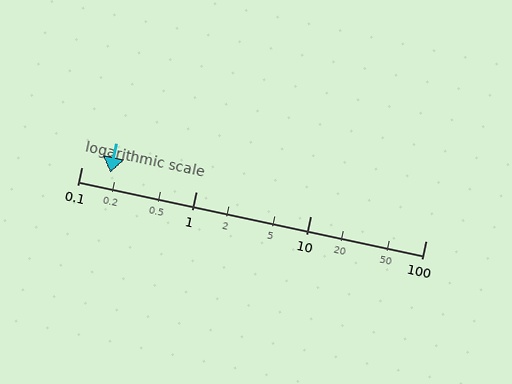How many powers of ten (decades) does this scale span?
The scale spans 3 decades, from 0.1 to 100.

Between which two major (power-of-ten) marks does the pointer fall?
The pointer is between 0.1 and 1.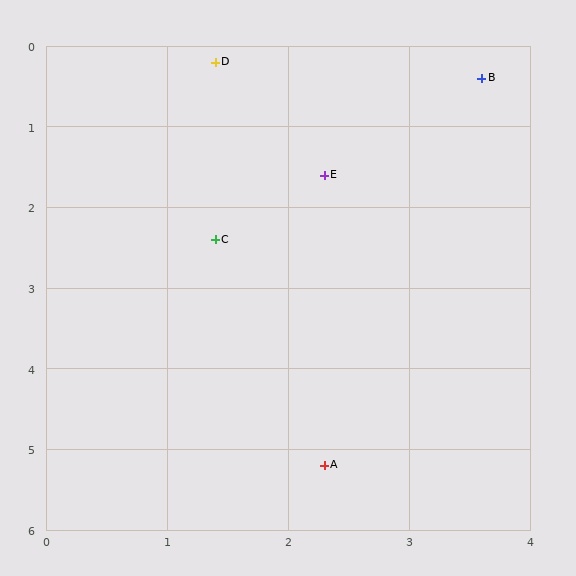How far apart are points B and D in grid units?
Points B and D are about 2.2 grid units apart.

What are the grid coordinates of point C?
Point C is at approximately (1.4, 2.4).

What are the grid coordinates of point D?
Point D is at approximately (1.4, 0.2).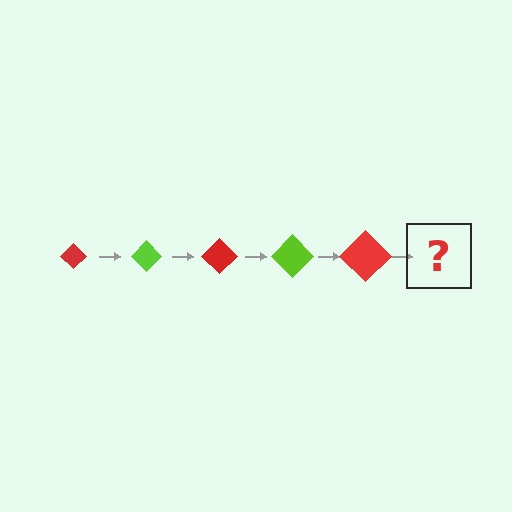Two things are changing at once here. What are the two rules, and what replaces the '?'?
The two rules are that the diamond grows larger each step and the color cycles through red and lime. The '?' should be a lime diamond, larger than the previous one.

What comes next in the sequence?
The next element should be a lime diamond, larger than the previous one.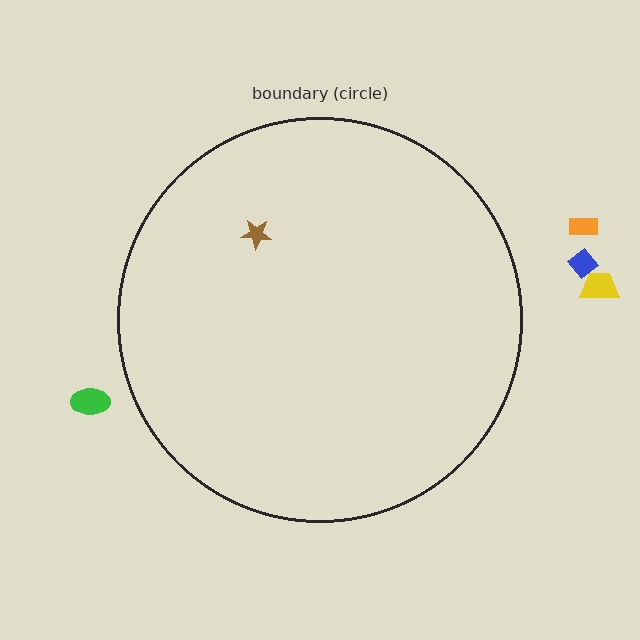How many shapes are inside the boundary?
1 inside, 4 outside.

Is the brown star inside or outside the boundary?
Inside.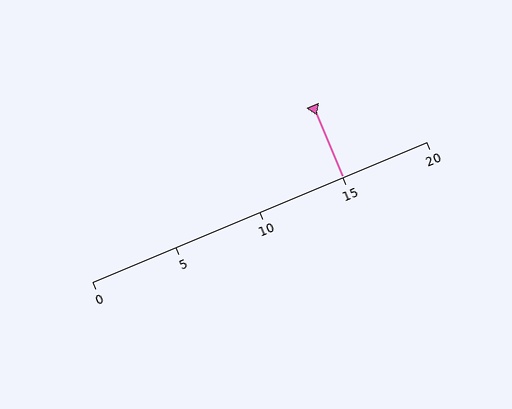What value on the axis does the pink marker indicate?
The marker indicates approximately 15.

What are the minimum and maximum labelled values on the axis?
The axis runs from 0 to 20.